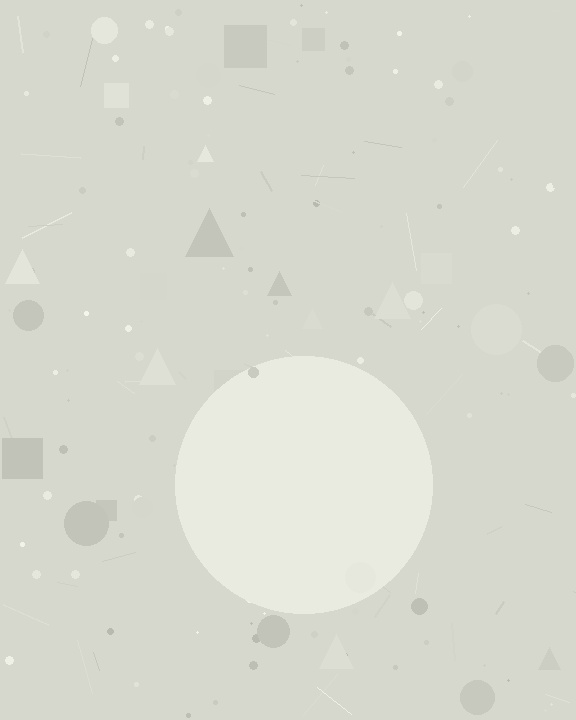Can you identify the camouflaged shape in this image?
The camouflaged shape is a circle.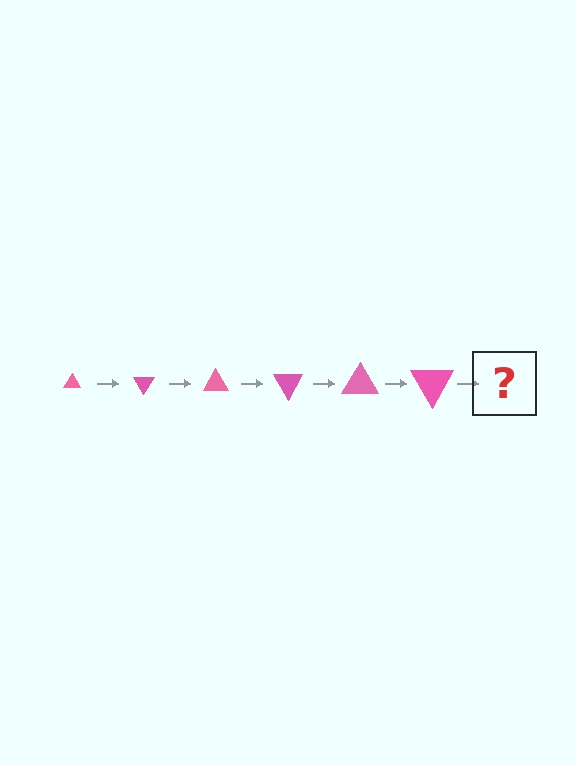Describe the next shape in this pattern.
It should be a triangle, larger than the previous one and rotated 360 degrees from the start.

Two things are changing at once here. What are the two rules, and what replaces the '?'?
The two rules are that the triangle grows larger each step and it rotates 60 degrees each step. The '?' should be a triangle, larger than the previous one and rotated 360 degrees from the start.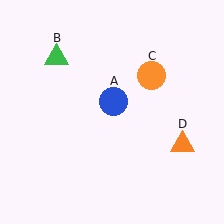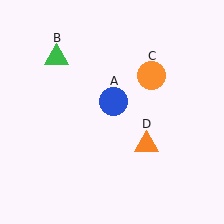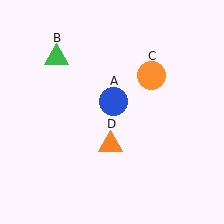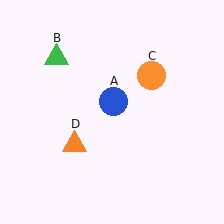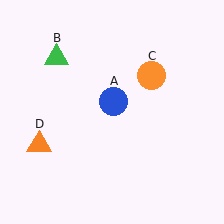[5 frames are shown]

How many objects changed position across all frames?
1 object changed position: orange triangle (object D).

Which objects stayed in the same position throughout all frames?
Blue circle (object A) and green triangle (object B) and orange circle (object C) remained stationary.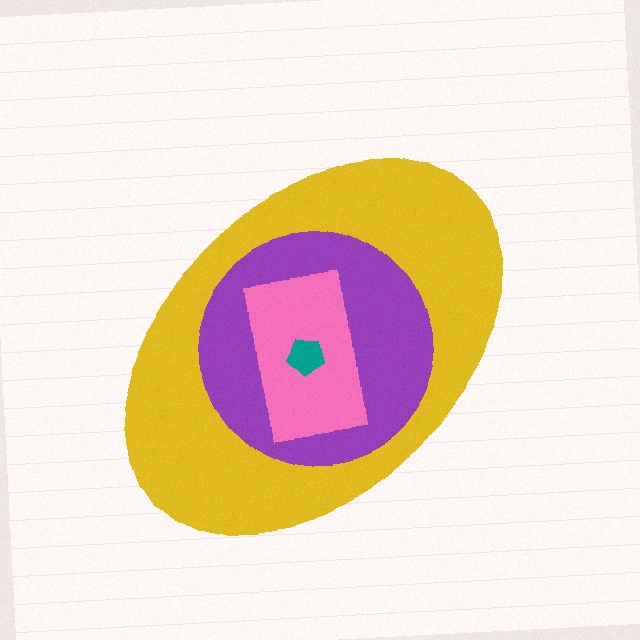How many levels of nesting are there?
4.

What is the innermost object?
The teal pentagon.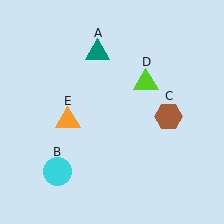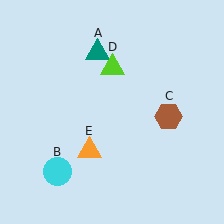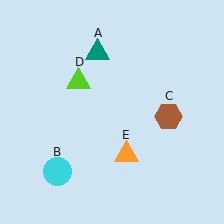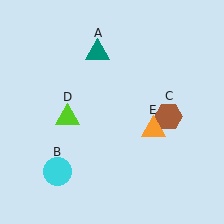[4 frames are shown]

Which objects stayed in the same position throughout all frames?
Teal triangle (object A) and cyan circle (object B) and brown hexagon (object C) remained stationary.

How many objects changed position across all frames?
2 objects changed position: lime triangle (object D), orange triangle (object E).